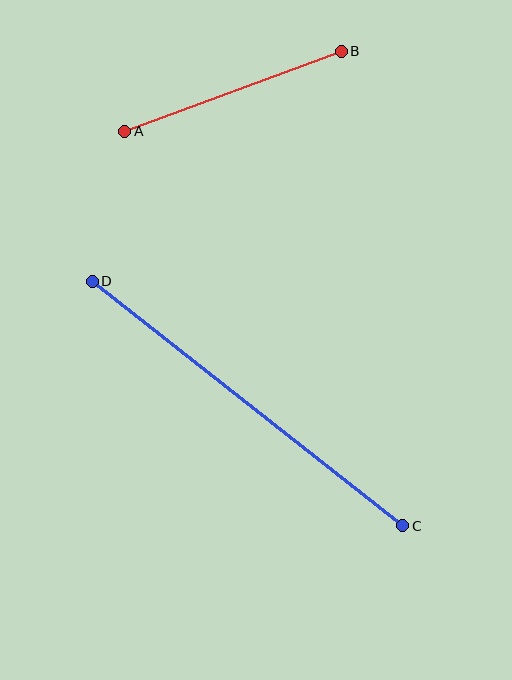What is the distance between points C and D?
The distance is approximately 396 pixels.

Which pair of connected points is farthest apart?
Points C and D are farthest apart.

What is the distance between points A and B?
The distance is approximately 231 pixels.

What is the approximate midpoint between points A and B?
The midpoint is at approximately (233, 91) pixels.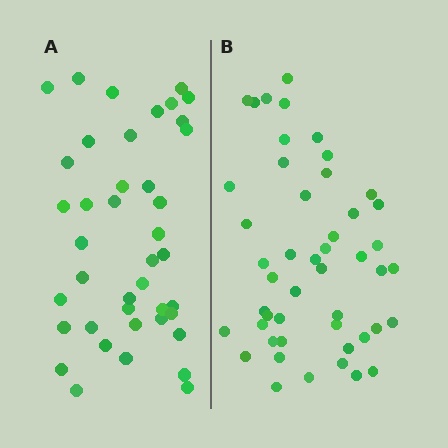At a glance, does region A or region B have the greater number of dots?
Region B (the right region) has more dots.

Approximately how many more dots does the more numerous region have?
Region B has roughly 8 or so more dots than region A.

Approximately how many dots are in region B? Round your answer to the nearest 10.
About 50 dots. (The exact count is 48, which rounds to 50.)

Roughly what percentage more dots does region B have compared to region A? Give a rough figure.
About 15% more.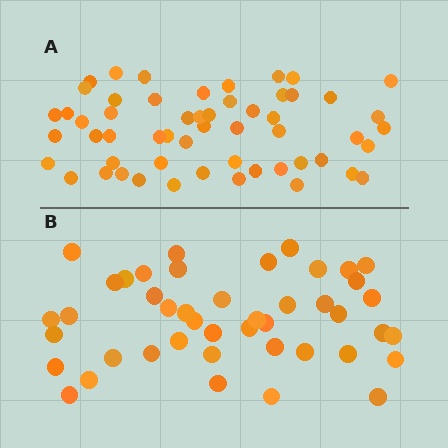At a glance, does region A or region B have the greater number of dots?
Region A (the top region) has more dots.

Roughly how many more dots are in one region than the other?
Region A has roughly 12 or so more dots than region B.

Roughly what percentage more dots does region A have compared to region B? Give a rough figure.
About 25% more.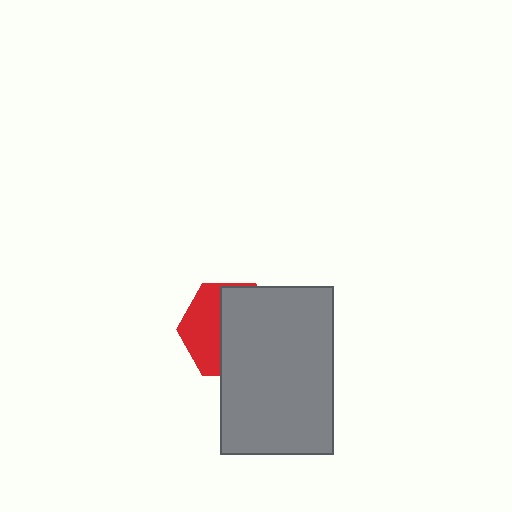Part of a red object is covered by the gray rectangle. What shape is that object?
It is a hexagon.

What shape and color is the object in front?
The object in front is a gray rectangle.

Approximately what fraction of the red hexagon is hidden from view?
Roughly 61% of the red hexagon is hidden behind the gray rectangle.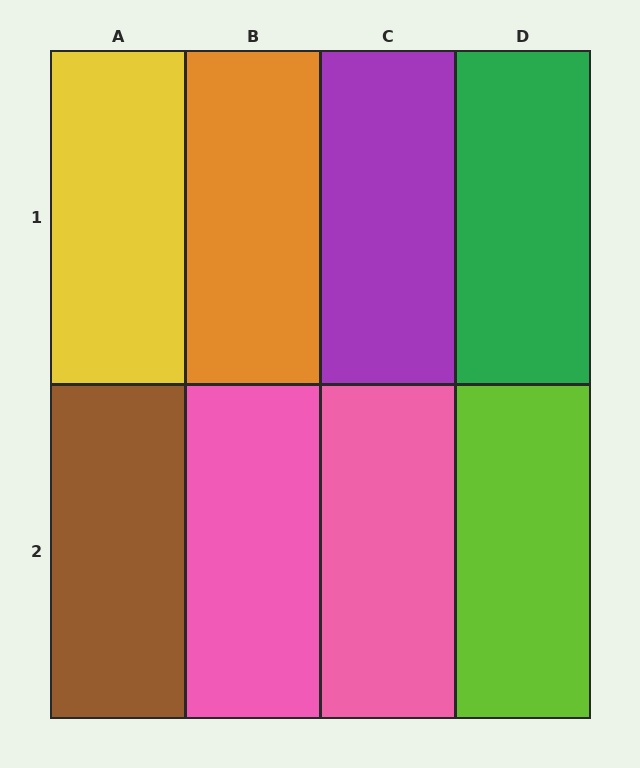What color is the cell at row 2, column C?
Pink.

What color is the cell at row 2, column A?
Brown.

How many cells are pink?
2 cells are pink.